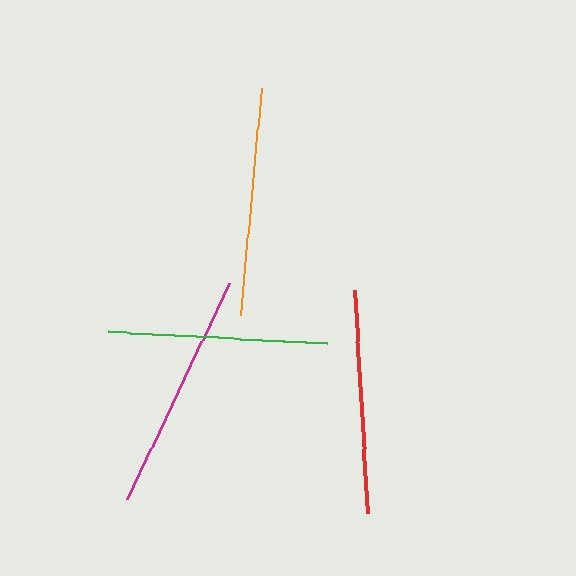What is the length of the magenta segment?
The magenta segment is approximately 238 pixels long.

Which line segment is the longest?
The magenta line is the longest at approximately 238 pixels.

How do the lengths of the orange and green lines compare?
The orange and green lines are approximately the same length.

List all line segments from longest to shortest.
From longest to shortest: magenta, orange, red, green.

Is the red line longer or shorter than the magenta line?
The magenta line is longer than the red line.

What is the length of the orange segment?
The orange segment is approximately 228 pixels long.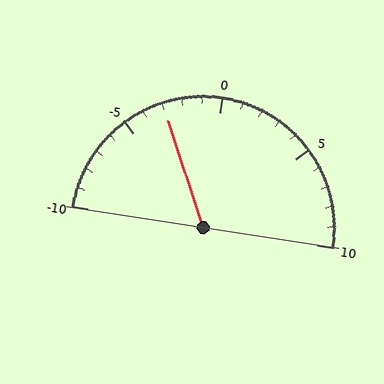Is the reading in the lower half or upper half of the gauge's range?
The reading is in the lower half of the range (-10 to 10).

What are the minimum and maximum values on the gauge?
The gauge ranges from -10 to 10.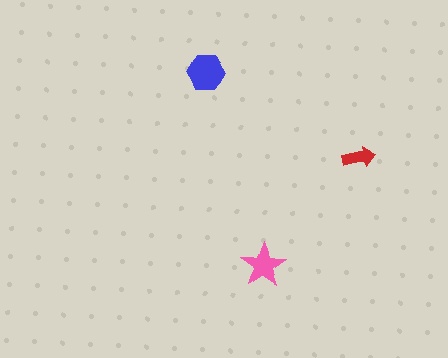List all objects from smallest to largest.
The red arrow, the pink star, the blue hexagon.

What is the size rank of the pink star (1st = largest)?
2nd.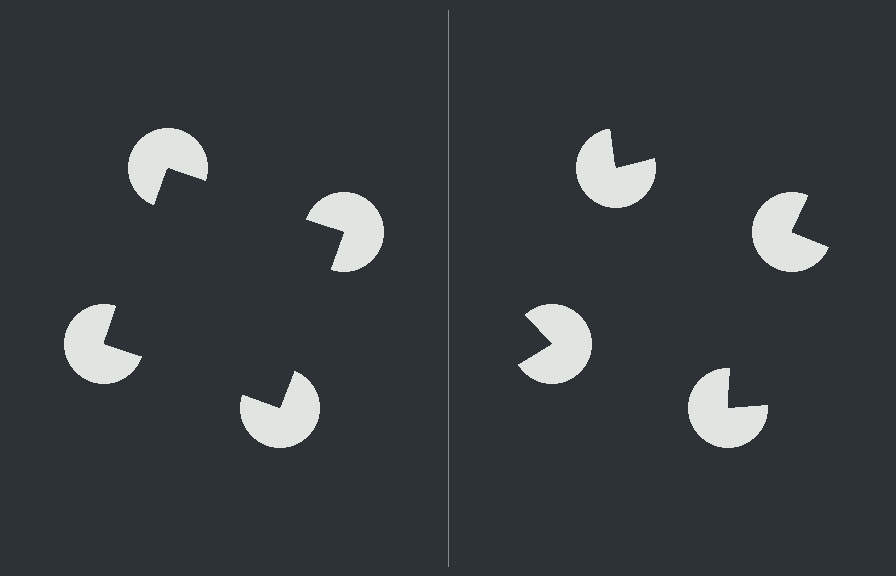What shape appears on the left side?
An illusory square.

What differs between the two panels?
The pac-man discs are positioned identically on both sides; only the wedge orientations differ. On the left they align to a square; on the right they are misaligned.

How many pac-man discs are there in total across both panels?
8 — 4 on each side.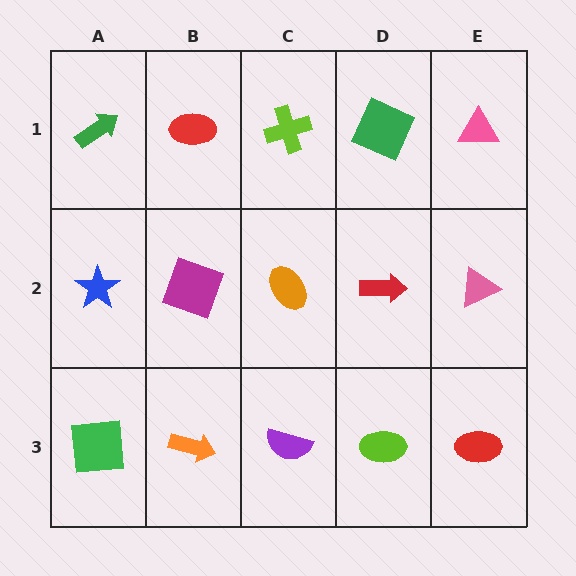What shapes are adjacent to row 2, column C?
A lime cross (row 1, column C), a purple semicircle (row 3, column C), a magenta square (row 2, column B), a red arrow (row 2, column D).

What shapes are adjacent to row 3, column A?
A blue star (row 2, column A), an orange arrow (row 3, column B).